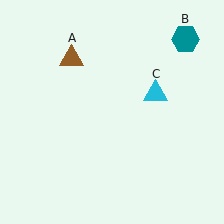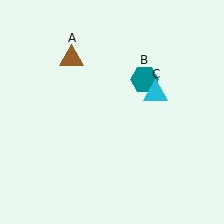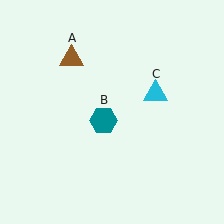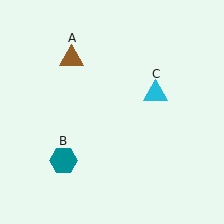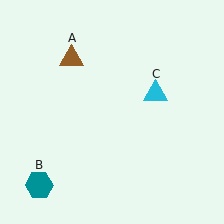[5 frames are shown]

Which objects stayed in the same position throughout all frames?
Brown triangle (object A) and cyan triangle (object C) remained stationary.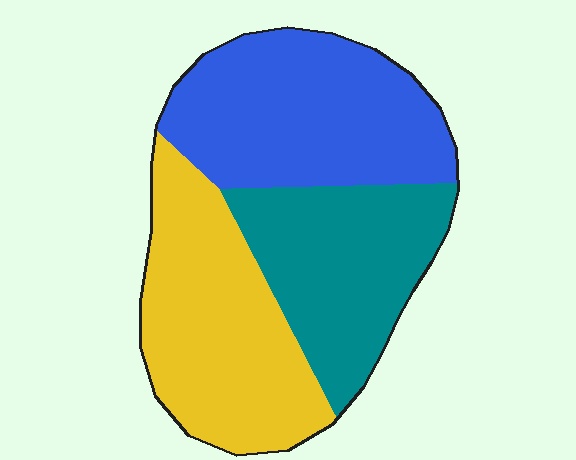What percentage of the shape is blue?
Blue takes up about three eighths (3/8) of the shape.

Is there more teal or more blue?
Blue.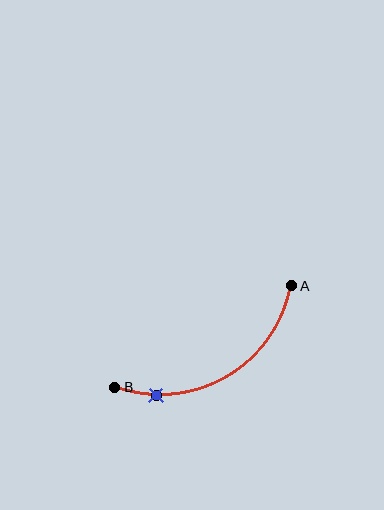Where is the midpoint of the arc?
The arc midpoint is the point on the curve farthest from the straight line joining A and B. It sits below that line.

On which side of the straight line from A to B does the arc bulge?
The arc bulges below the straight line connecting A and B.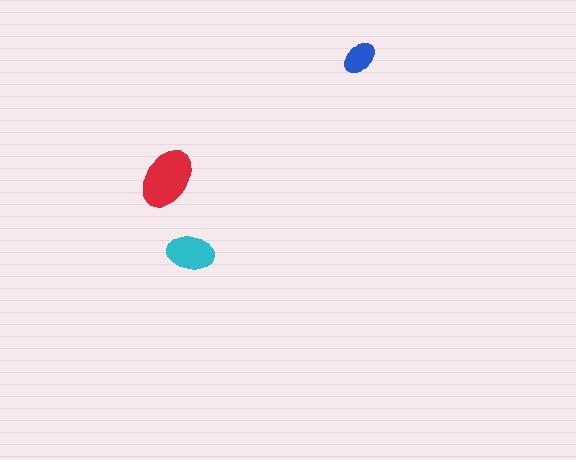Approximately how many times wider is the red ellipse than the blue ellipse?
About 2 times wider.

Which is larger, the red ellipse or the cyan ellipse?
The red one.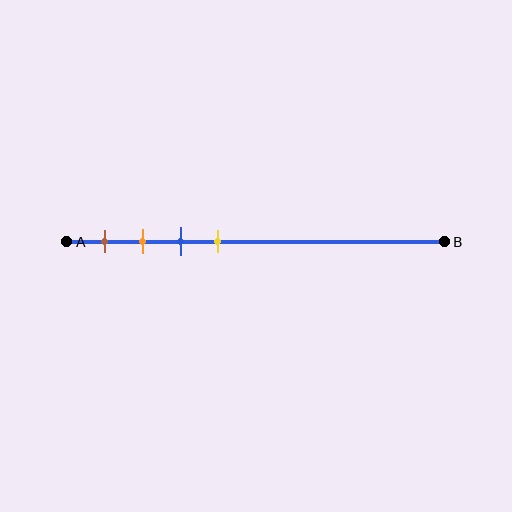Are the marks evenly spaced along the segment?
Yes, the marks are approximately evenly spaced.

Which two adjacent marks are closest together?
The orange and blue marks are the closest adjacent pair.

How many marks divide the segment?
There are 4 marks dividing the segment.